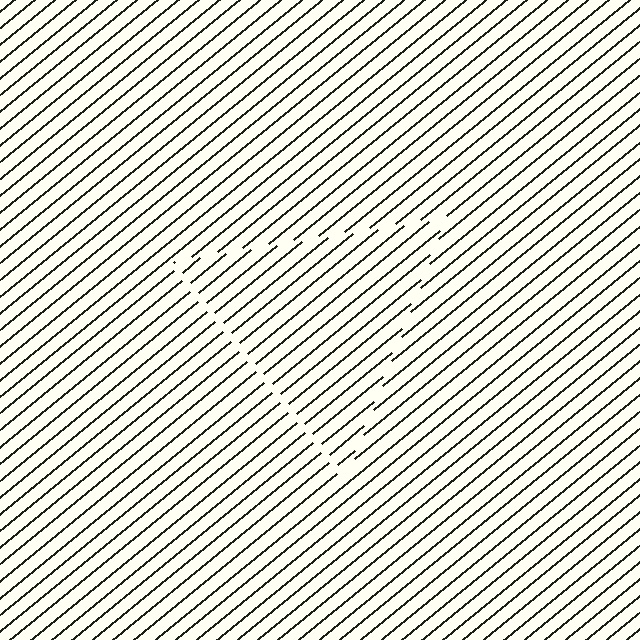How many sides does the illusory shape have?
3 sides — the line-ends trace a triangle.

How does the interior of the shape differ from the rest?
The interior of the shape contains the same grating, shifted by half a period — the contour is defined by the phase discontinuity where line-ends from the inner and outer gratings abut.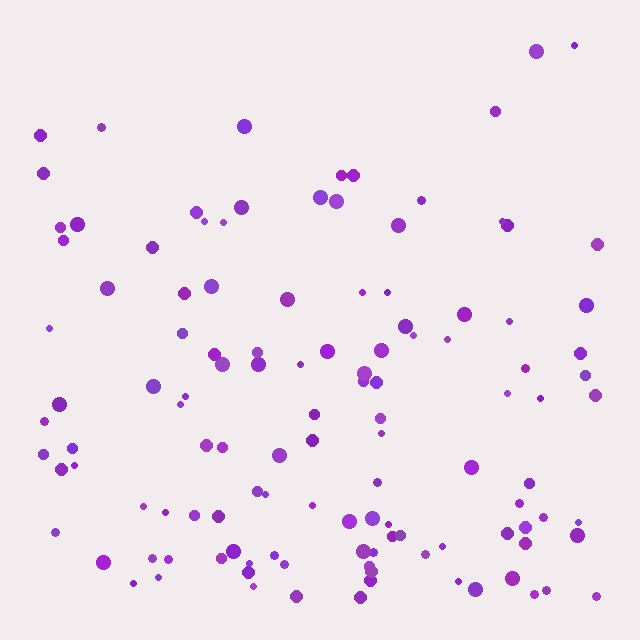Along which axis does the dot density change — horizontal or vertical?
Vertical.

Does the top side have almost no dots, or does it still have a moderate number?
Still a moderate number, just noticeably fewer than the bottom.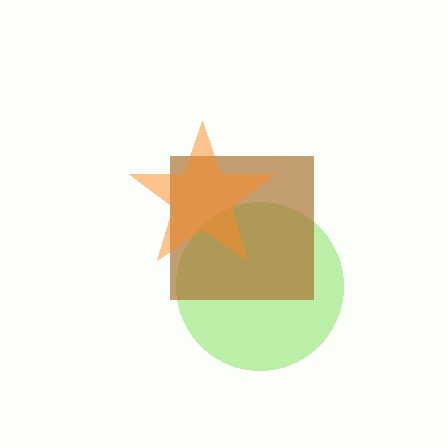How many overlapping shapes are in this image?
There are 3 overlapping shapes in the image.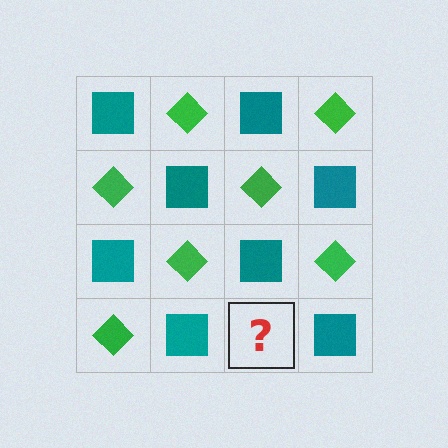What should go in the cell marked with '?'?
The missing cell should contain a green diamond.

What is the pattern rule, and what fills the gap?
The rule is that it alternates teal square and green diamond in a checkerboard pattern. The gap should be filled with a green diamond.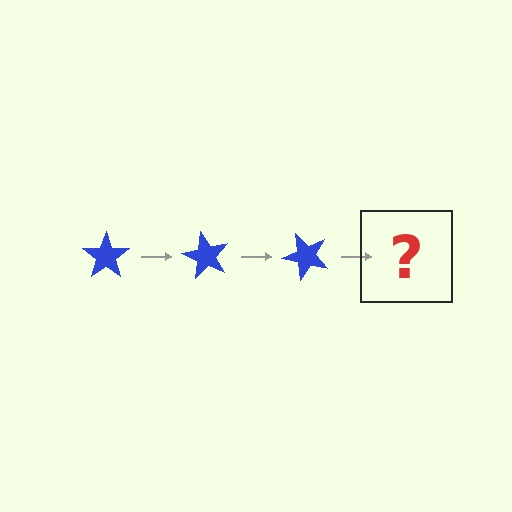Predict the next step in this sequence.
The next step is a blue star rotated 180 degrees.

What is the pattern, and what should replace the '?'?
The pattern is that the star rotates 60 degrees each step. The '?' should be a blue star rotated 180 degrees.